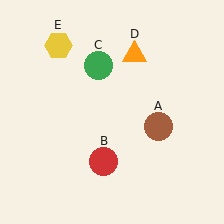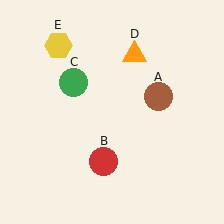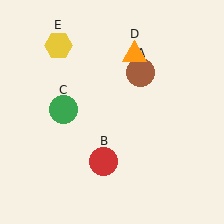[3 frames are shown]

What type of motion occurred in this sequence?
The brown circle (object A), green circle (object C) rotated counterclockwise around the center of the scene.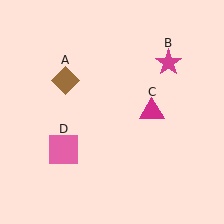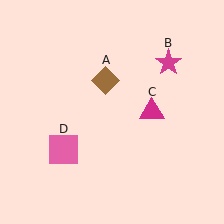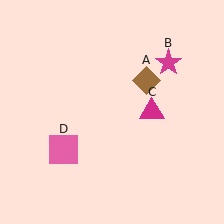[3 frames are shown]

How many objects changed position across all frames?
1 object changed position: brown diamond (object A).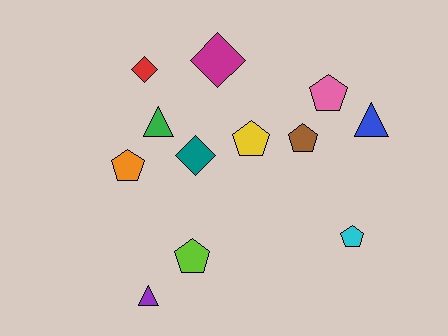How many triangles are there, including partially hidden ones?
There are 3 triangles.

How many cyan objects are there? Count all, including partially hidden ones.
There is 1 cyan object.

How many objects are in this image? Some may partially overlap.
There are 12 objects.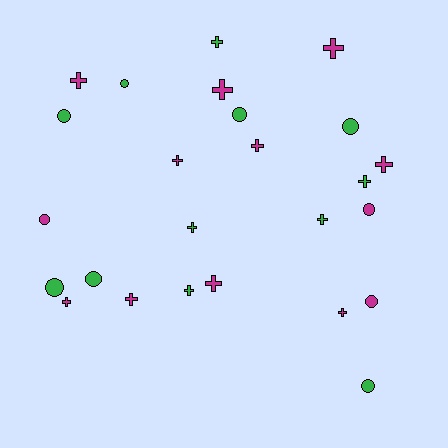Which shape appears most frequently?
Cross, with 15 objects.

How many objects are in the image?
There are 25 objects.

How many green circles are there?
There are 7 green circles.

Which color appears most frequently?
Magenta, with 13 objects.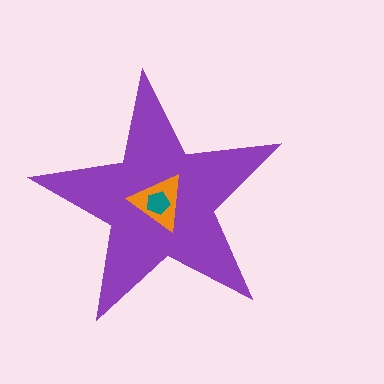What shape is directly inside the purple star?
The orange triangle.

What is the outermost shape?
The purple star.